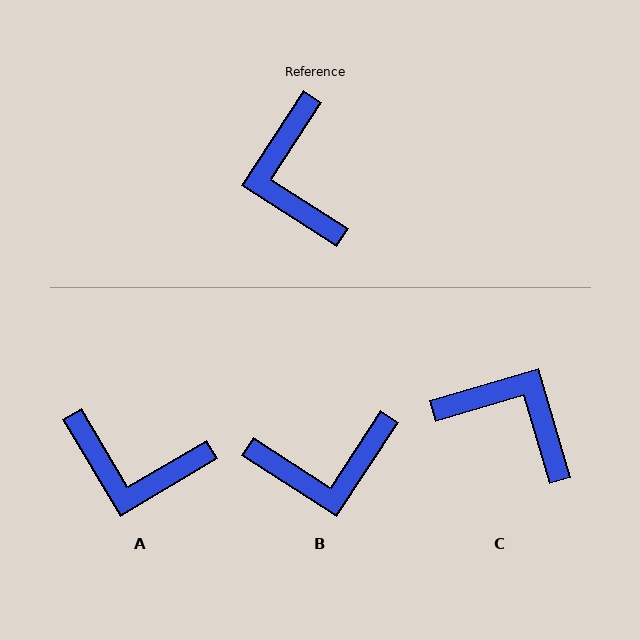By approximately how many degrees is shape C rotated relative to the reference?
Approximately 131 degrees clockwise.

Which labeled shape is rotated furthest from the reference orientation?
C, about 131 degrees away.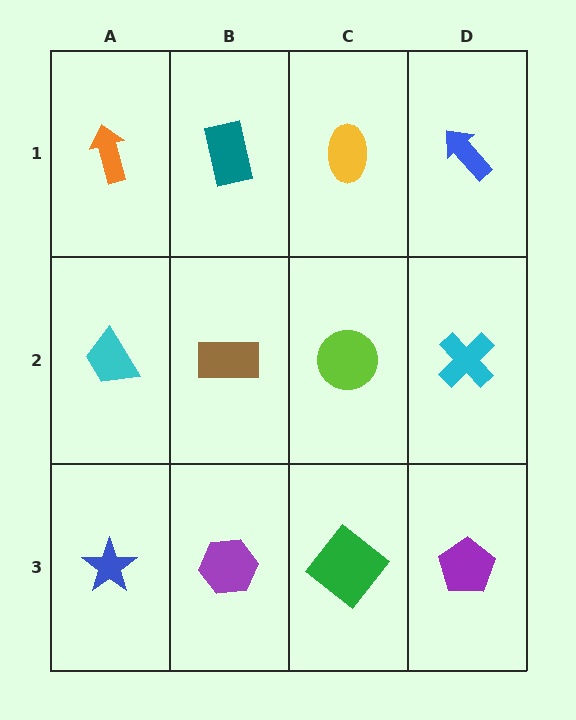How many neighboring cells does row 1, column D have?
2.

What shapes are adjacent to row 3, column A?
A cyan trapezoid (row 2, column A), a purple hexagon (row 3, column B).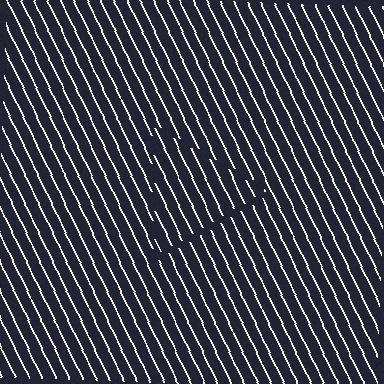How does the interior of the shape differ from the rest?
The interior of the shape contains the same grating, shifted by half a period — the contour is defined by the phase discontinuity where line-ends from the inner and outer gratings abut.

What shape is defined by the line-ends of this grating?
An illusory triangle. The interior of the shape contains the same grating, shifted by half a period — the contour is defined by the phase discontinuity where line-ends from the inner and outer gratings abut.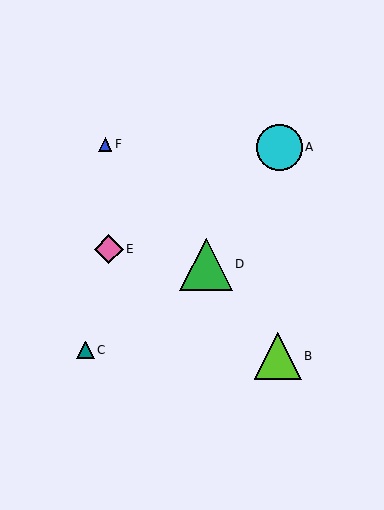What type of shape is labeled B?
Shape B is a lime triangle.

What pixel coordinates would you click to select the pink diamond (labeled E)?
Click at (109, 249) to select the pink diamond E.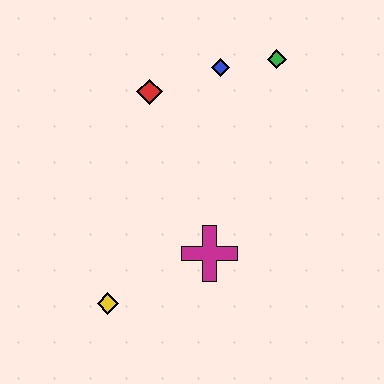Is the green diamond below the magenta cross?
No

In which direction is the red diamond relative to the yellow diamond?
The red diamond is above the yellow diamond.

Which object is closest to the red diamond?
The blue diamond is closest to the red diamond.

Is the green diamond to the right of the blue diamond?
Yes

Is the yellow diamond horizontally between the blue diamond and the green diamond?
No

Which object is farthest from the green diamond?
The yellow diamond is farthest from the green diamond.